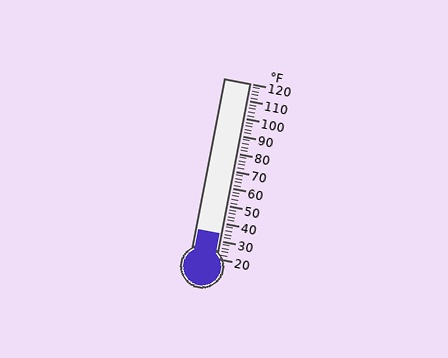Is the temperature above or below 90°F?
The temperature is below 90°F.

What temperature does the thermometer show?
The thermometer shows approximately 34°F.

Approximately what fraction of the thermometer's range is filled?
The thermometer is filled to approximately 15% of its range.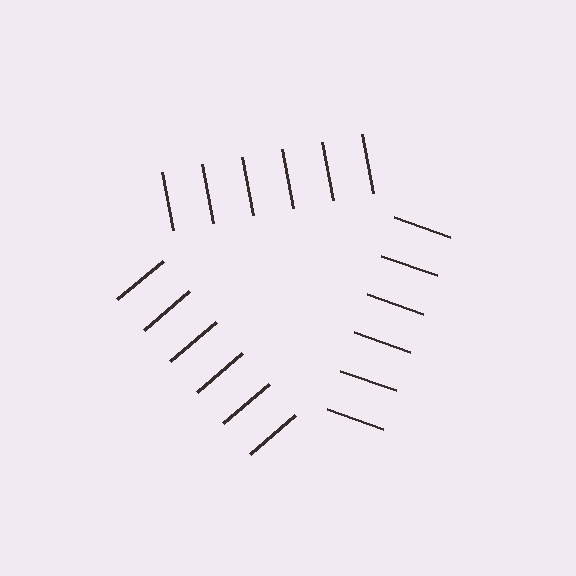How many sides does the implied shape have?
3 sides — the line-ends trace a triangle.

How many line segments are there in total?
18 — 6 along each of the 3 edges.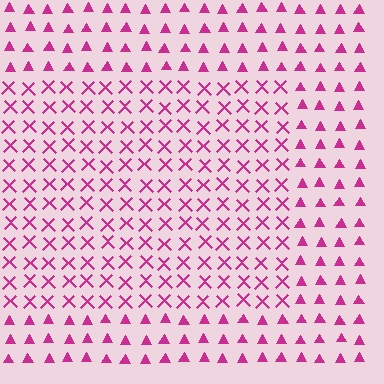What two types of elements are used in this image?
The image uses X marks inside the rectangle region and triangles outside it.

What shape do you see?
I see a rectangle.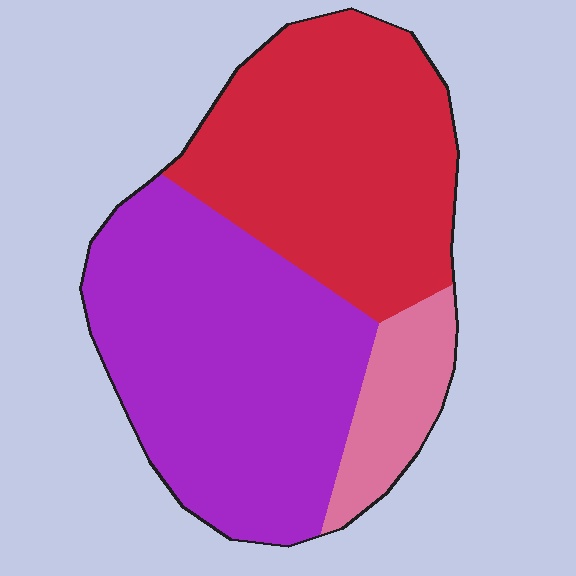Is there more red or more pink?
Red.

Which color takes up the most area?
Purple, at roughly 50%.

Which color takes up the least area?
Pink, at roughly 10%.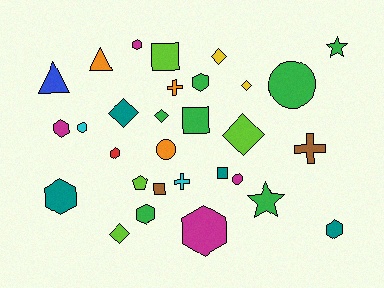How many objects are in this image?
There are 30 objects.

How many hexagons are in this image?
There are 9 hexagons.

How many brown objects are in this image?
There are 2 brown objects.